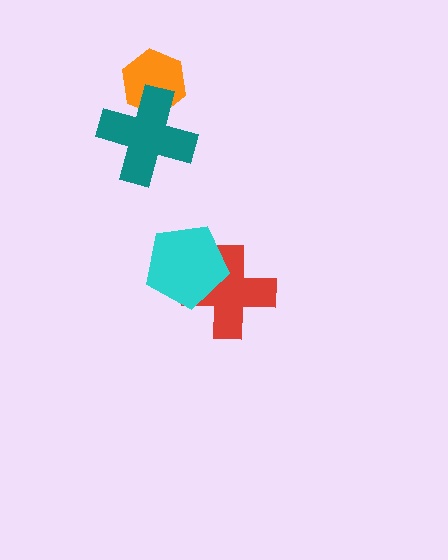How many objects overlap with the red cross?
1 object overlaps with the red cross.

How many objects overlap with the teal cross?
1 object overlaps with the teal cross.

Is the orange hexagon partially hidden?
Yes, it is partially covered by another shape.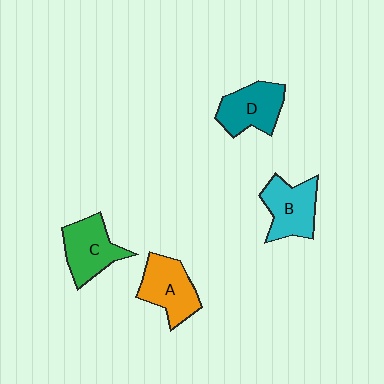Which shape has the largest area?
Shape A (orange).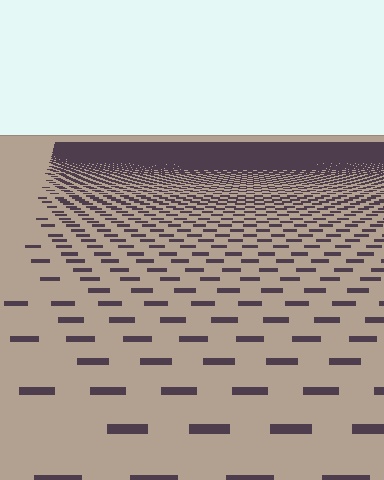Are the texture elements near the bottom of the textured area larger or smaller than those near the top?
Larger. Near the bottom, elements are closer to the viewer and appear at a bigger on-screen size.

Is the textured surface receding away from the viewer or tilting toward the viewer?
The surface is receding away from the viewer. Texture elements get smaller and denser toward the top.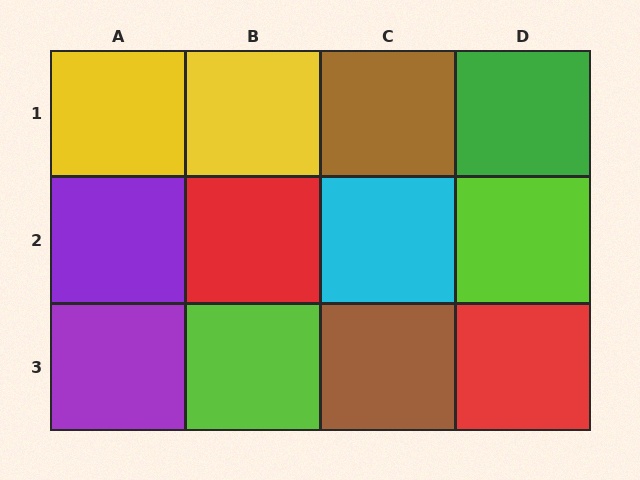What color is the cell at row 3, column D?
Red.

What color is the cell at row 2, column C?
Cyan.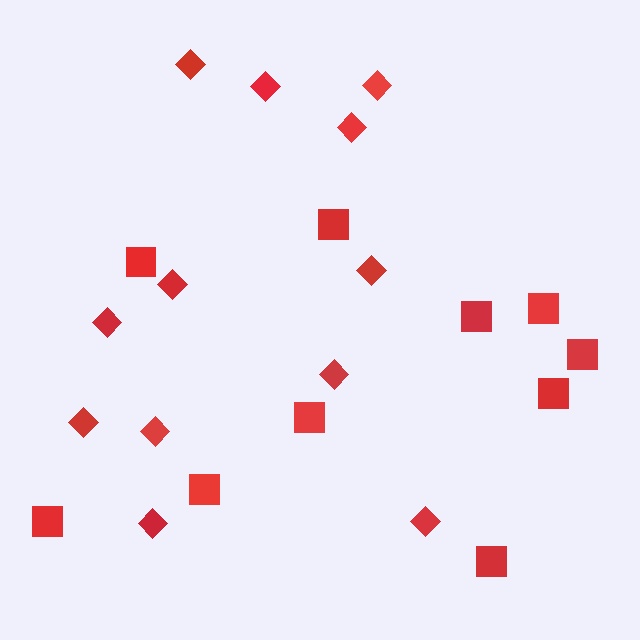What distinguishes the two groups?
There are 2 groups: one group of squares (10) and one group of diamonds (12).